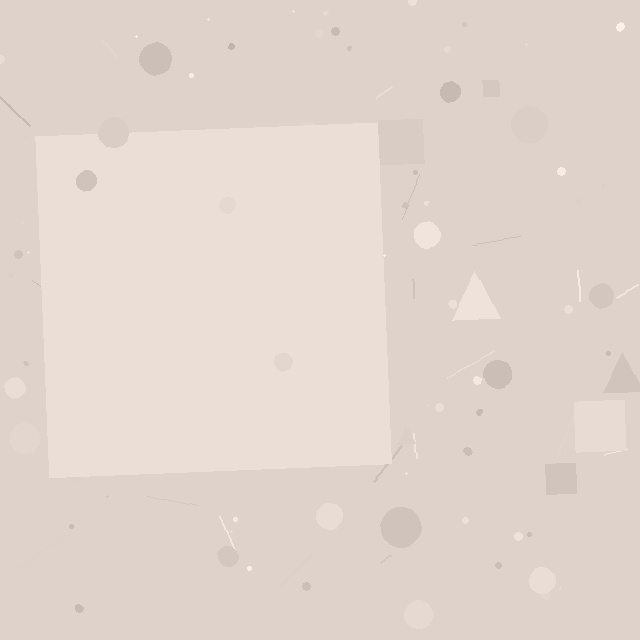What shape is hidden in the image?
A square is hidden in the image.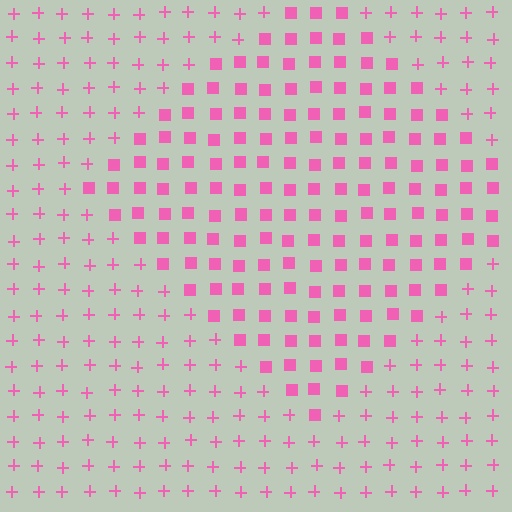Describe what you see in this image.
The image is filled with small pink elements arranged in a uniform grid. A diamond-shaped region contains squares, while the surrounding area contains plus signs. The boundary is defined purely by the change in element shape.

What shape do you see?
I see a diamond.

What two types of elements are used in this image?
The image uses squares inside the diamond region and plus signs outside it.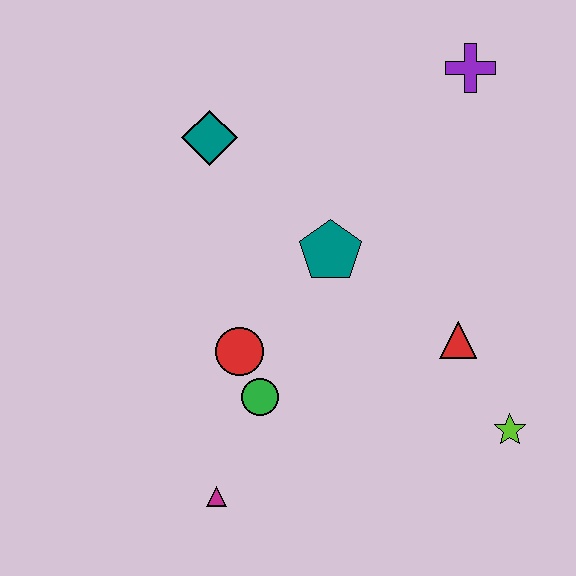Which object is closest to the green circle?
The red circle is closest to the green circle.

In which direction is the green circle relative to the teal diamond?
The green circle is below the teal diamond.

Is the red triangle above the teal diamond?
No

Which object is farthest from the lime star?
The teal diamond is farthest from the lime star.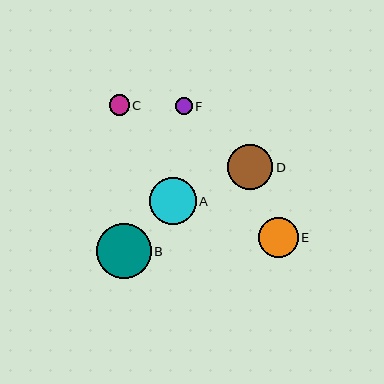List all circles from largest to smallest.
From largest to smallest: B, A, D, E, C, F.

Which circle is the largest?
Circle B is the largest with a size of approximately 55 pixels.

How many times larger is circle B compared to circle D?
Circle B is approximately 1.2 times the size of circle D.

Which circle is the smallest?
Circle F is the smallest with a size of approximately 16 pixels.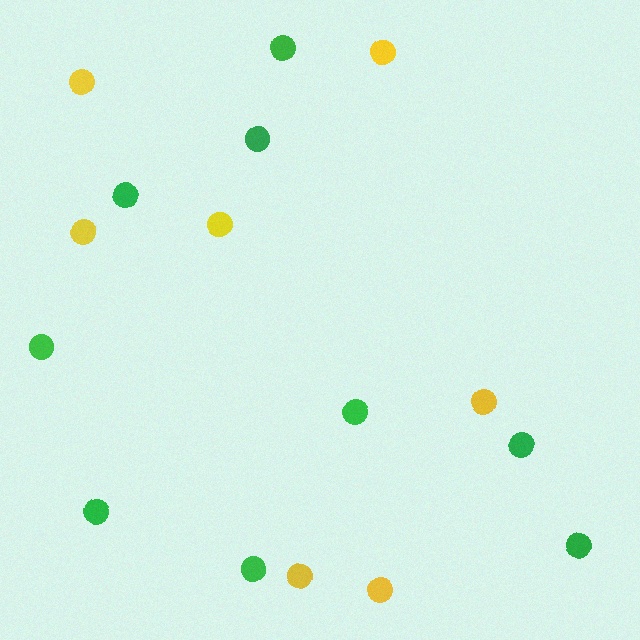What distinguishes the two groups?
There are 2 groups: one group of yellow circles (7) and one group of green circles (9).